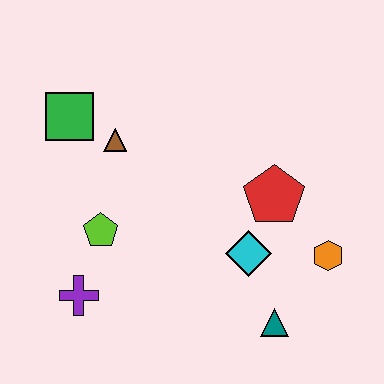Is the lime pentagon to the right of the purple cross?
Yes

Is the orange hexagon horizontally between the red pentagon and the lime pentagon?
No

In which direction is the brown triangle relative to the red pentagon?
The brown triangle is to the left of the red pentagon.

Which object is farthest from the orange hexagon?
The green square is farthest from the orange hexagon.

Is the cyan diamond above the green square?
No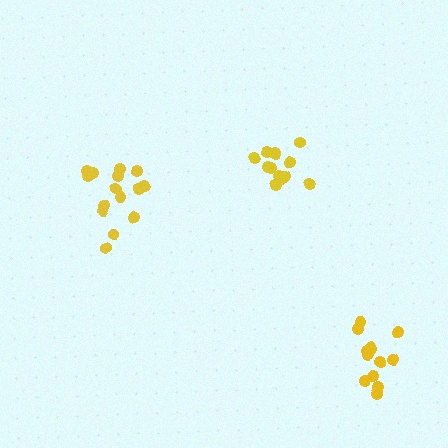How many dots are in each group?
Group 1: 13 dots, Group 2: 15 dots, Group 3: 13 dots (41 total).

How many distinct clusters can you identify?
There are 3 distinct clusters.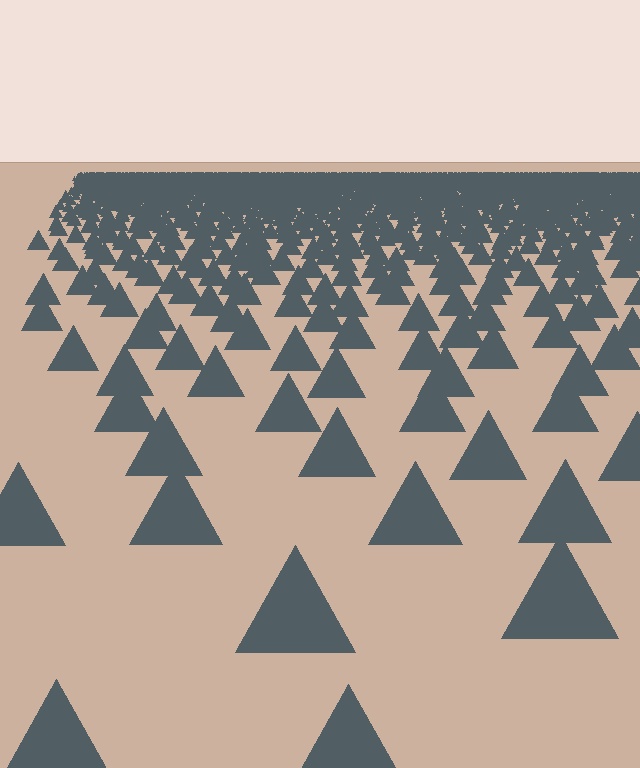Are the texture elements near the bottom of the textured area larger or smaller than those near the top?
Larger. Near the bottom, elements are closer to the viewer and appear at a bigger on-screen size.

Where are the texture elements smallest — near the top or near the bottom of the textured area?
Near the top.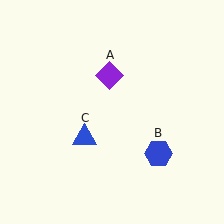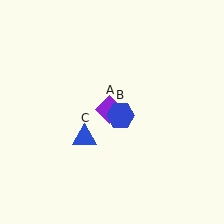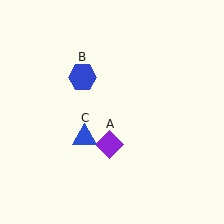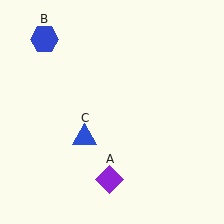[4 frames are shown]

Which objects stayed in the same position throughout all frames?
Blue triangle (object C) remained stationary.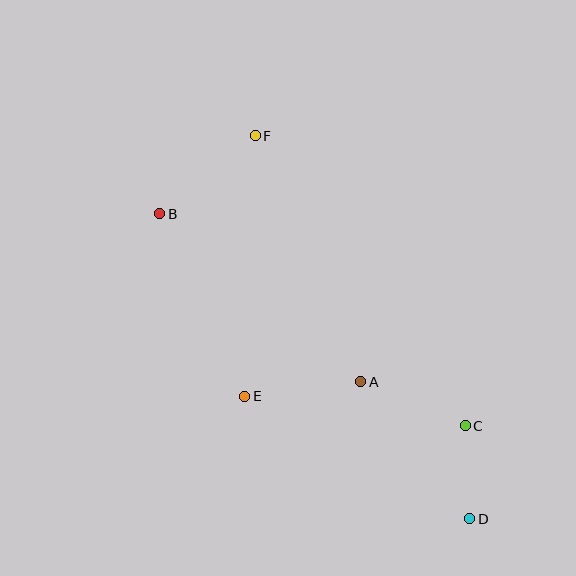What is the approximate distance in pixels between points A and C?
The distance between A and C is approximately 113 pixels.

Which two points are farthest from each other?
Points D and F are farthest from each other.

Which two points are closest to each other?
Points C and D are closest to each other.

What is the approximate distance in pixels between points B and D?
The distance between B and D is approximately 435 pixels.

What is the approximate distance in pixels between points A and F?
The distance between A and F is approximately 268 pixels.